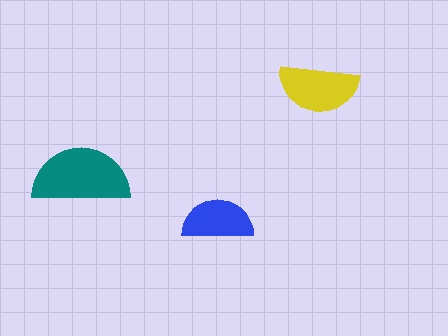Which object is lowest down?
The blue semicircle is bottommost.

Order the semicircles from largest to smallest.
the teal one, the yellow one, the blue one.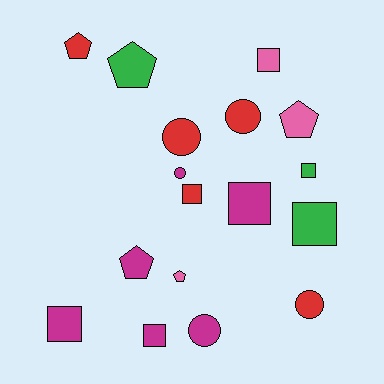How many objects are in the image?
There are 17 objects.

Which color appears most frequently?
Magenta, with 6 objects.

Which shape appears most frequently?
Square, with 7 objects.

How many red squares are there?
There is 1 red square.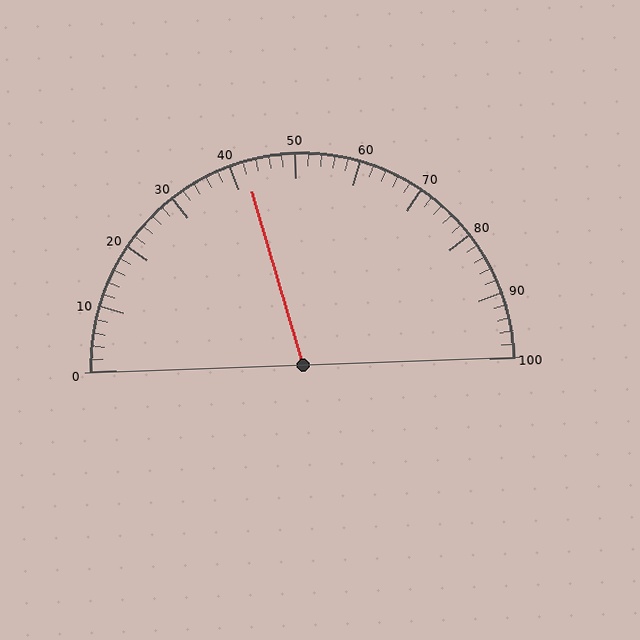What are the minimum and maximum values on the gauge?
The gauge ranges from 0 to 100.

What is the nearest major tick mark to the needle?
The nearest major tick mark is 40.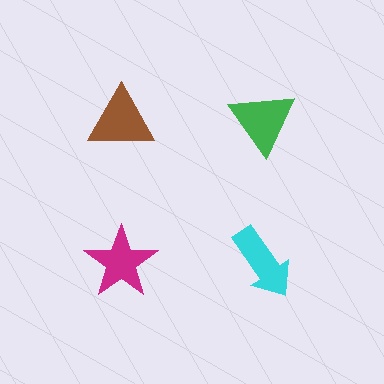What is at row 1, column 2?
A green triangle.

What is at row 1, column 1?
A brown triangle.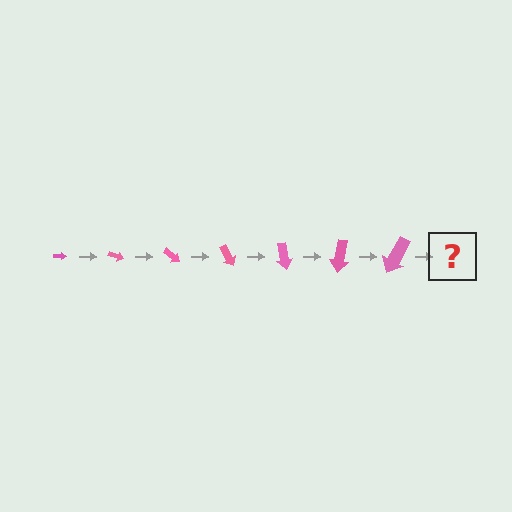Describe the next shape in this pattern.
It should be an arrow, larger than the previous one and rotated 140 degrees from the start.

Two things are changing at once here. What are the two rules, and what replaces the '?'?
The two rules are that the arrow grows larger each step and it rotates 20 degrees each step. The '?' should be an arrow, larger than the previous one and rotated 140 degrees from the start.